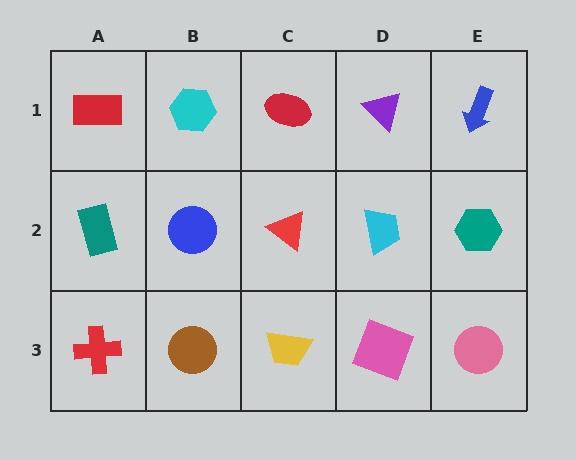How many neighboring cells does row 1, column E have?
2.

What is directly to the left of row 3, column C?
A brown circle.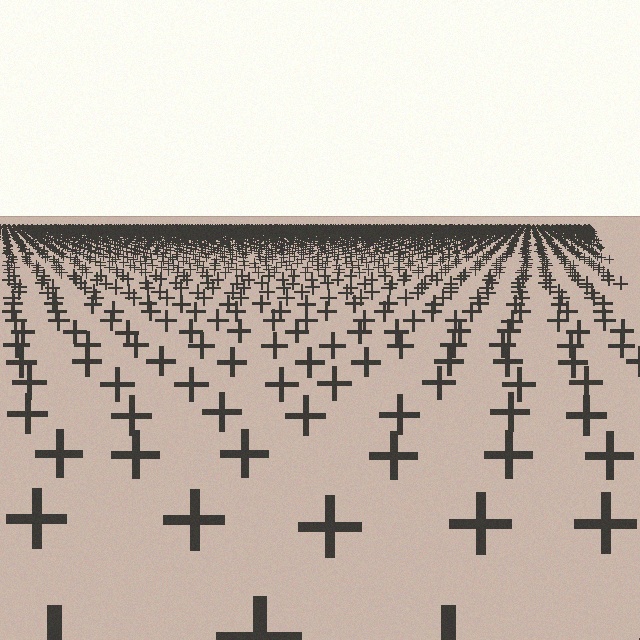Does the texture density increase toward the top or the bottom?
Density increases toward the top.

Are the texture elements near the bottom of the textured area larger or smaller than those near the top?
Larger. Near the bottom, elements are closer to the viewer and appear at a bigger on-screen size.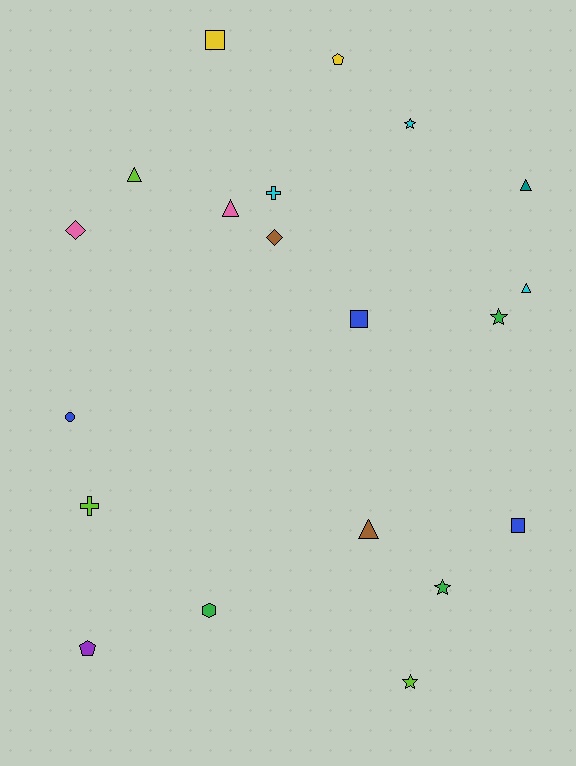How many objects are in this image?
There are 20 objects.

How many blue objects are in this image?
There are 3 blue objects.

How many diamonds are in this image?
There are 2 diamonds.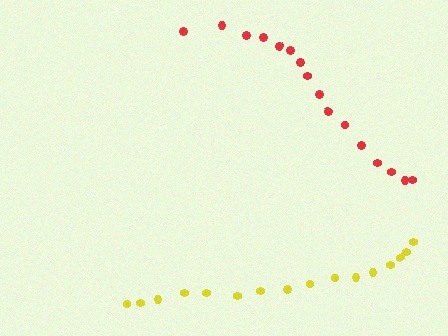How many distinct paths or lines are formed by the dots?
There are 2 distinct paths.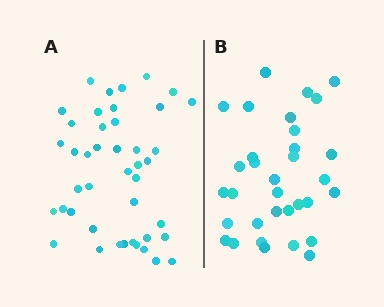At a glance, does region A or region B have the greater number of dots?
Region A (the left region) has more dots.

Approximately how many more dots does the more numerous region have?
Region A has roughly 10 or so more dots than region B.